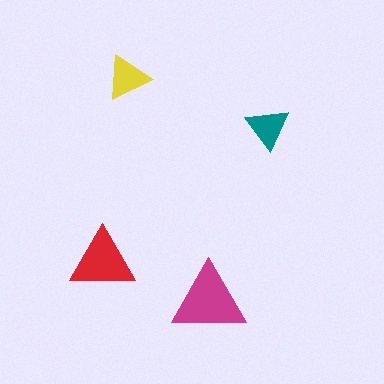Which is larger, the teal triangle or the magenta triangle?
The magenta one.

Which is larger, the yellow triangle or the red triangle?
The red one.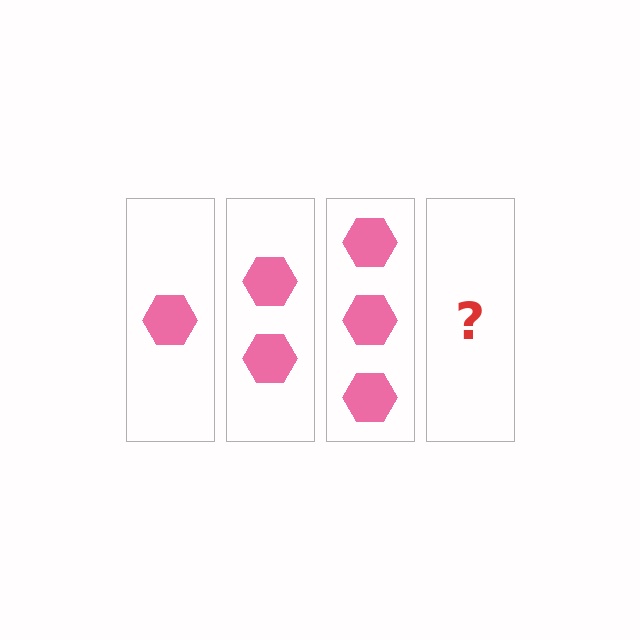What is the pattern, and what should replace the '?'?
The pattern is that each step adds one more hexagon. The '?' should be 4 hexagons.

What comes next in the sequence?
The next element should be 4 hexagons.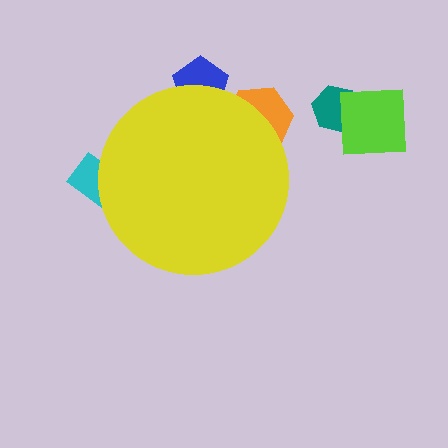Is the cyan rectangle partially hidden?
Yes, the cyan rectangle is partially hidden behind the yellow circle.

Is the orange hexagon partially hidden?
Yes, the orange hexagon is partially hidden behind the yellow circle.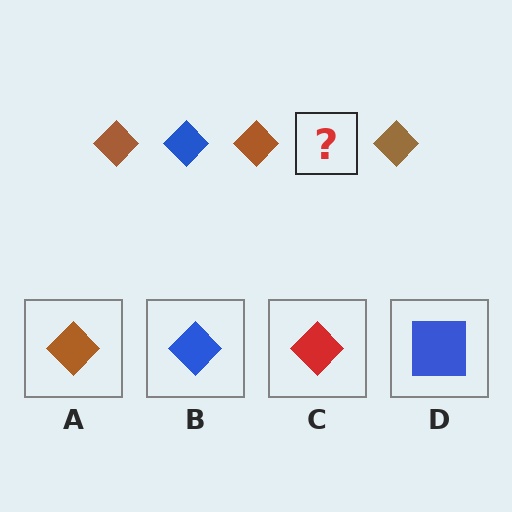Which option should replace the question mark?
Option B.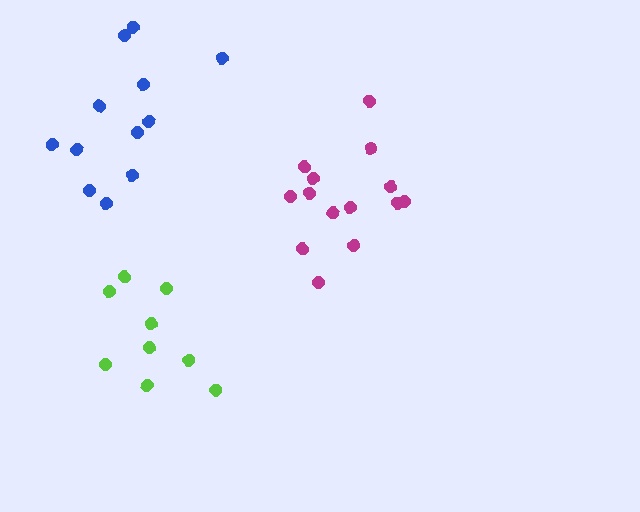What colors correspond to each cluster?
The clusters are colored: lime, blue, magenta.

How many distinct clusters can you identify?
There are 3 distinct clusters.